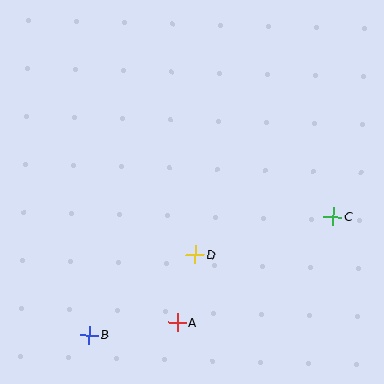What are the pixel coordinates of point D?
Point D is at (195, 255).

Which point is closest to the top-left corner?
Point D is closest to the top-left corner.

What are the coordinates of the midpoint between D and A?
The midpoint between D and A is at (186, 289).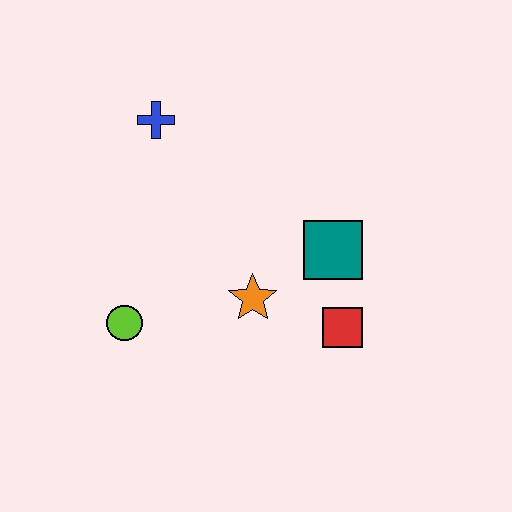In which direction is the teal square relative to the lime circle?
The teal square is to the right of the lime circle.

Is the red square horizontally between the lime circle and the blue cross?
No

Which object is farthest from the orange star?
The blue cross is farthest from the orange star.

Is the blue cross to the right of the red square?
No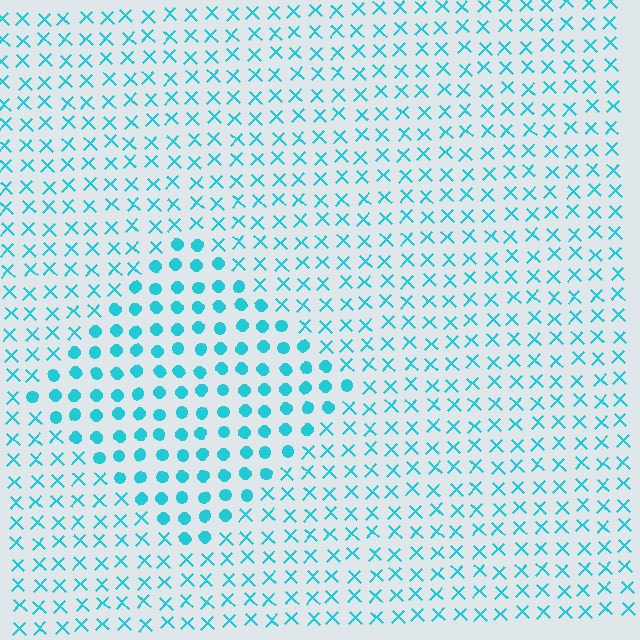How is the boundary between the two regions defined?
The boundary is defined by a change in element shape: circles inside vs. X marks outside. All elements share the same color and spacing.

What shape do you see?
I see a diamond.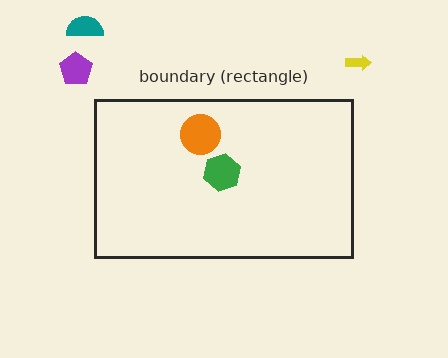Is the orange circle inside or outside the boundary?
Inside.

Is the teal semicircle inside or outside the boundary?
Outside.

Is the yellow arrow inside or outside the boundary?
Outside.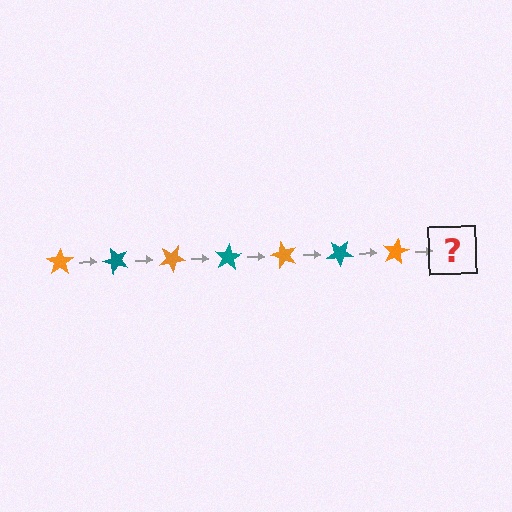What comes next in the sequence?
The next element should be a teal star, rotated 350 degrees from the start.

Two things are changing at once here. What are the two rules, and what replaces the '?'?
The two rules are that it rotates 50 degrees each step and the color cycles through orange and teal. The '?' should be a teal star, rotated 350 degrees from the start.